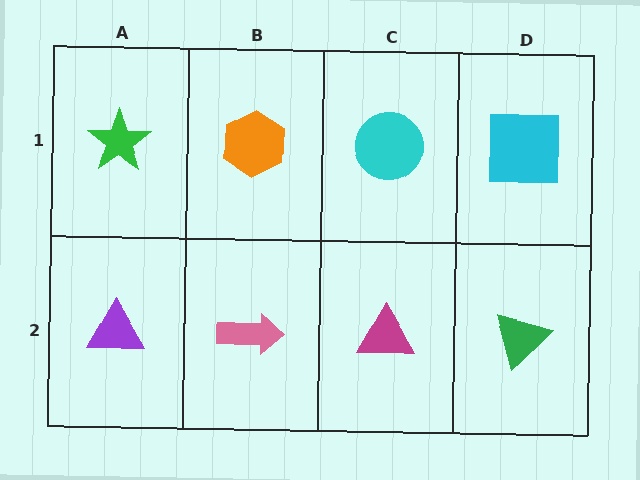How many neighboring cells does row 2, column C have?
3.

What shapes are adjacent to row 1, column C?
A magenta triangle (row 2, column C), an orange hexagon (row 1, column B), a cyan square (row 1, column D).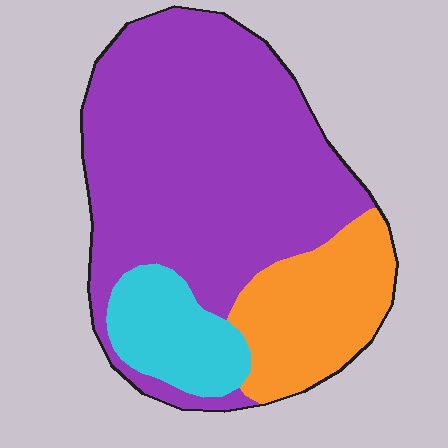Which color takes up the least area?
Cyan, at roughly 15%.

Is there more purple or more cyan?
Purple.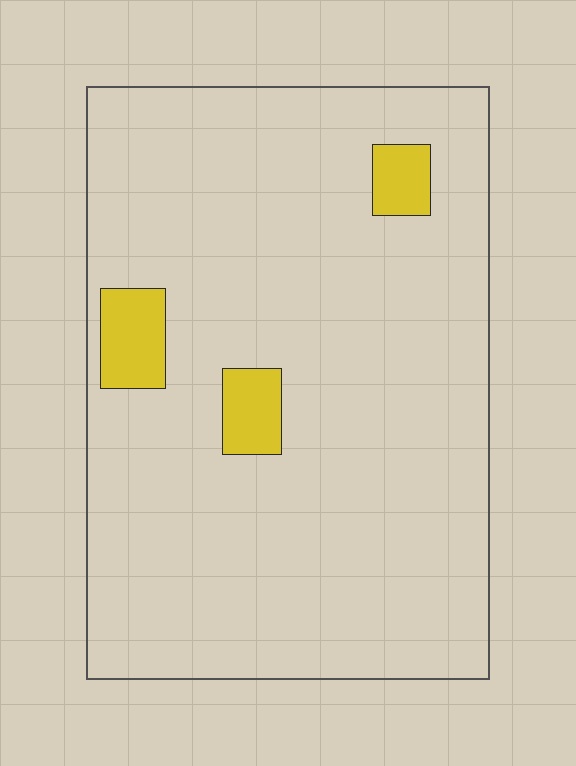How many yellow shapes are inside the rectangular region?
3.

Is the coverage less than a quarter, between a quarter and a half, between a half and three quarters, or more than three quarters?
Less than a quarter.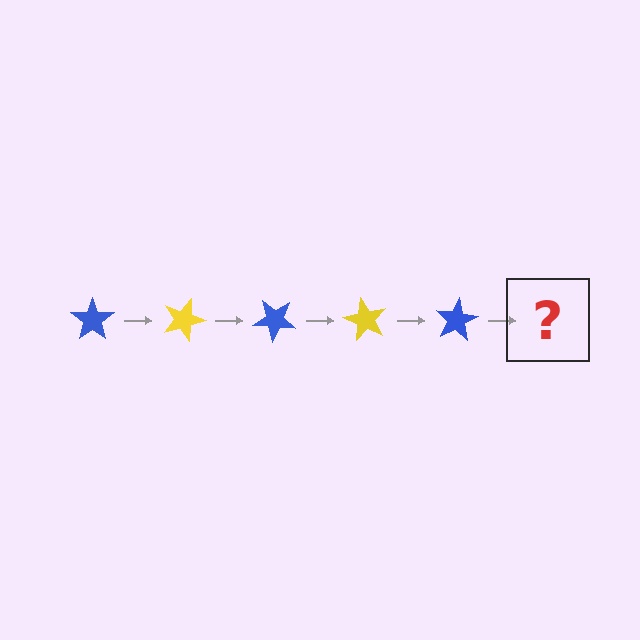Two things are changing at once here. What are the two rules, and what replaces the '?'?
The two rules are that it rotates 20 degrees each step and the color cycles through blue and yellow. The '?' should be a yellow star, rotated 100 degrees from the start.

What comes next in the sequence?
The next element should be a yellow star, rotated 100 degrees from the start.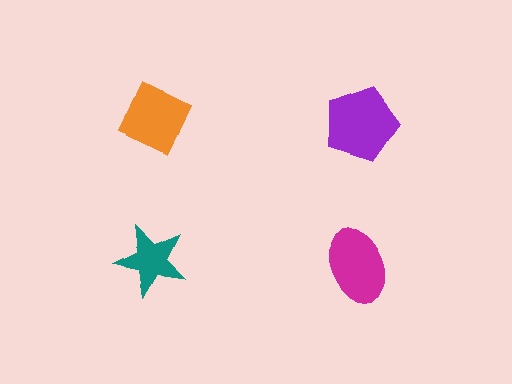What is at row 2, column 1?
A teal star.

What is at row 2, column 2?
A magenta ellipse.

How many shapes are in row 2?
2 shapes.